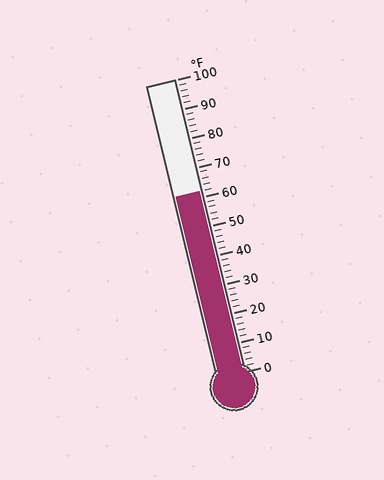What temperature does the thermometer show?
The thermometer shows approximately 62°F.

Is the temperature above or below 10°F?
The temperature is above 10°F.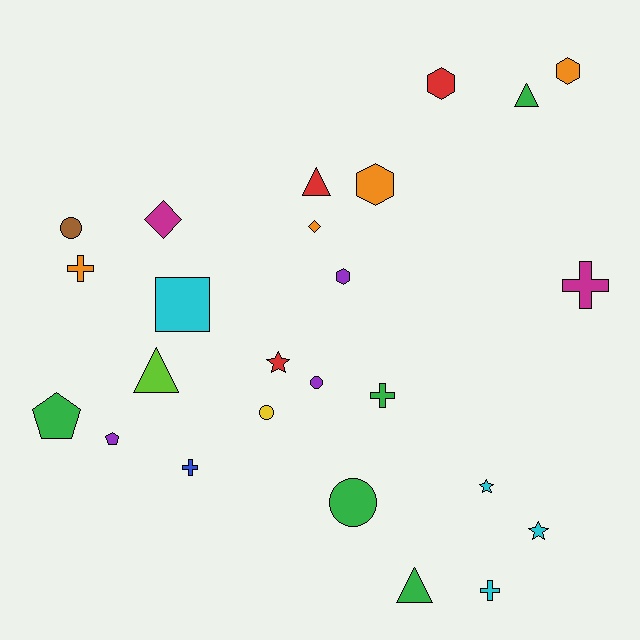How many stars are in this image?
There are 3 stars.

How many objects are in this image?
There are 25 objects.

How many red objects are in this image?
There are 3 red objects.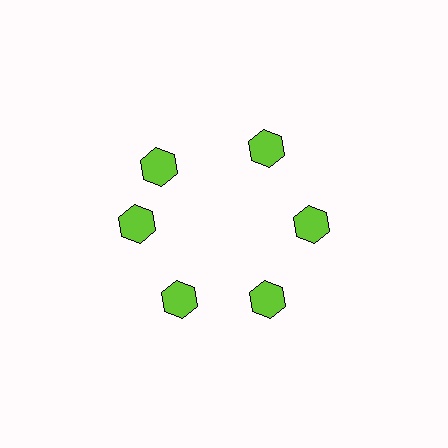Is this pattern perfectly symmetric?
No. The 6 lime hexagons are arranged in a ring, but one element near the 11 o'clock position is rotated out of alignment along the ring, breaking the 6-fold rotational symmetry.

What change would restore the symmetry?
The symmetry would be restored by rotating it back into even spacing with its neighbors so that all 6 hexagons sit at equal angles and equal distance from the center.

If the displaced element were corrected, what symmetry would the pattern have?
It would have 6-fold rotational symmetry — the pattern would map onto itself every 60 degrees.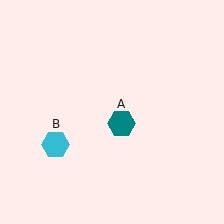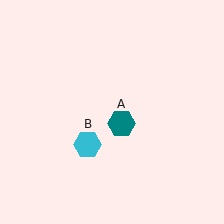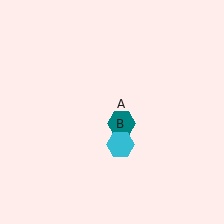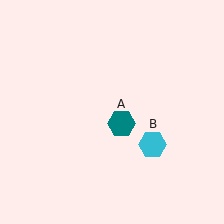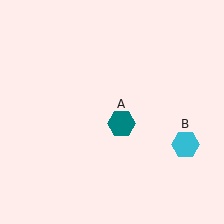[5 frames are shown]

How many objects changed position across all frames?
1 object changed position: cyan hexagon (object B).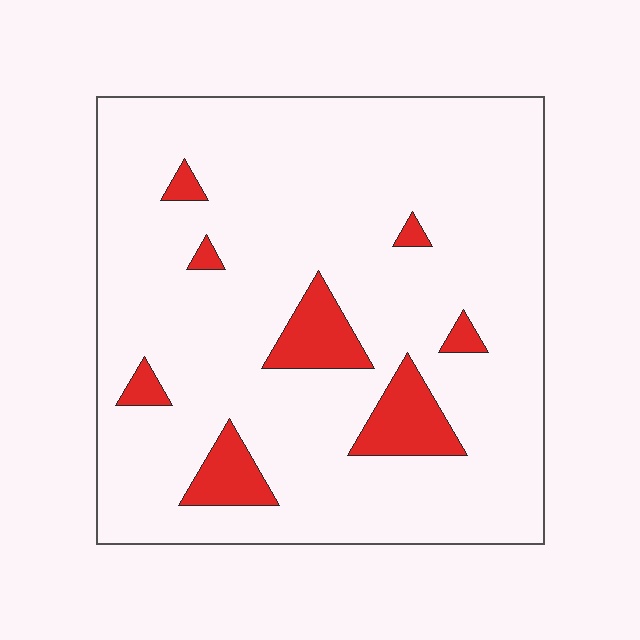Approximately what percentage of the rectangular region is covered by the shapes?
Approximately 10%.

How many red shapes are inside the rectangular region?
8.